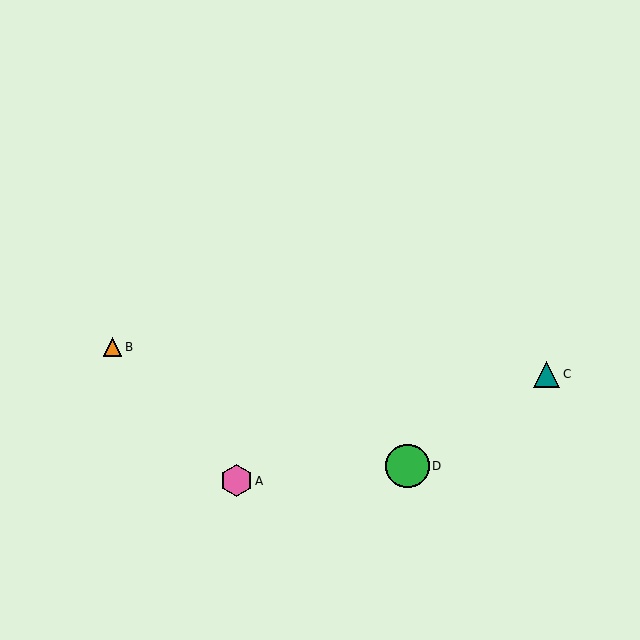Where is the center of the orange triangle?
The center of the orange triangle is at (113, 347).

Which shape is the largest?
The green circle (labeled D) is the largest.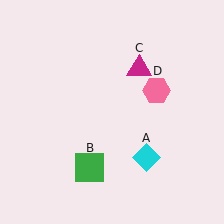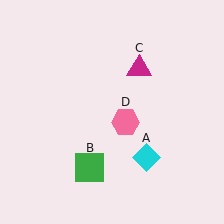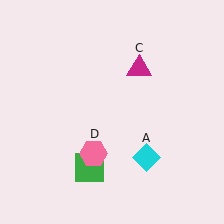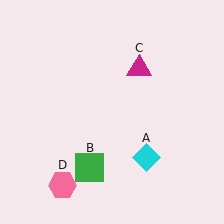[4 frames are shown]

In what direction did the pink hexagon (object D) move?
The pink hexagon (object D) moved down and to the left.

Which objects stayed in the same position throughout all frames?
Cyan diamond (object A) and green square (object B) and magenta triangle (object C) remained stationary.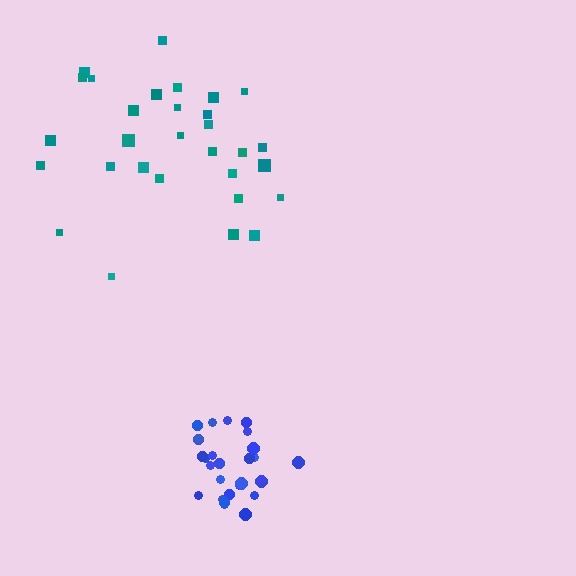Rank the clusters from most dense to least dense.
blue, teal.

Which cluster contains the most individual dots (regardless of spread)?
Teal (30).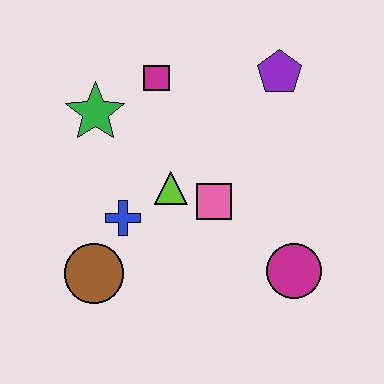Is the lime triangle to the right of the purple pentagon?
No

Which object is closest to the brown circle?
The blue cross is closest to the brown circle.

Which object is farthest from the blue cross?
The purple pentagon is farthest from the blue cross.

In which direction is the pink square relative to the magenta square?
The pink square is below the magenta square.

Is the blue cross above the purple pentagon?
No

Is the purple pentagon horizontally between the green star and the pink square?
No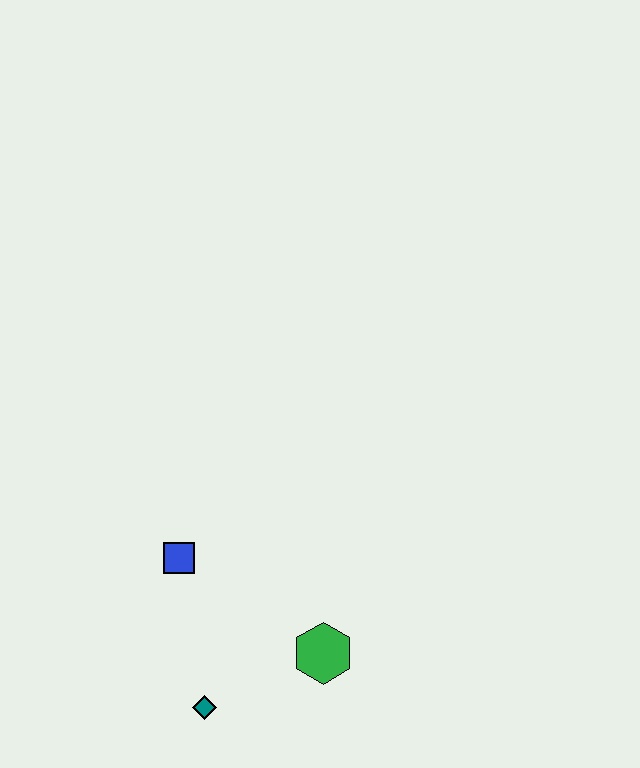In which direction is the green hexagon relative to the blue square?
The green hexagon is to the right of the blue square.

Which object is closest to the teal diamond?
The green hexagon is closest to the teal diamond.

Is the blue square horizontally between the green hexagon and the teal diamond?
No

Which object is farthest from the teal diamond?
The blue square is farthest from the teal diamond.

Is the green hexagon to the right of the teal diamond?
Yes